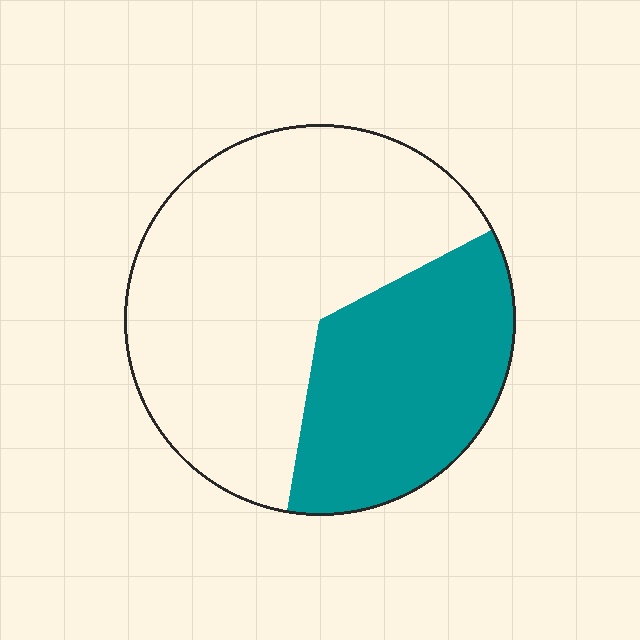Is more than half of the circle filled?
No.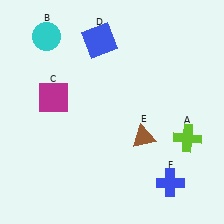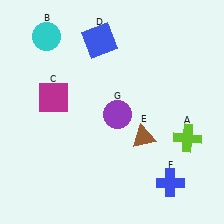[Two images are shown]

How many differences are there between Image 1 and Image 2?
There is 1 difference between the two images.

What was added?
A purple circle (G) was added in Image 2.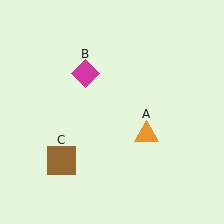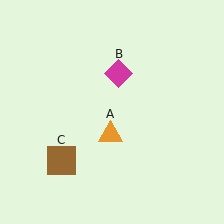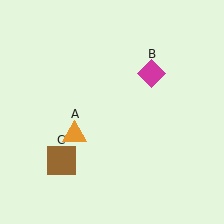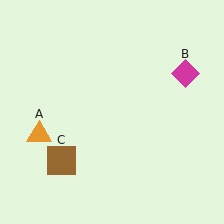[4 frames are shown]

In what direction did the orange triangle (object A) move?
The orange triangle (object A) moved left.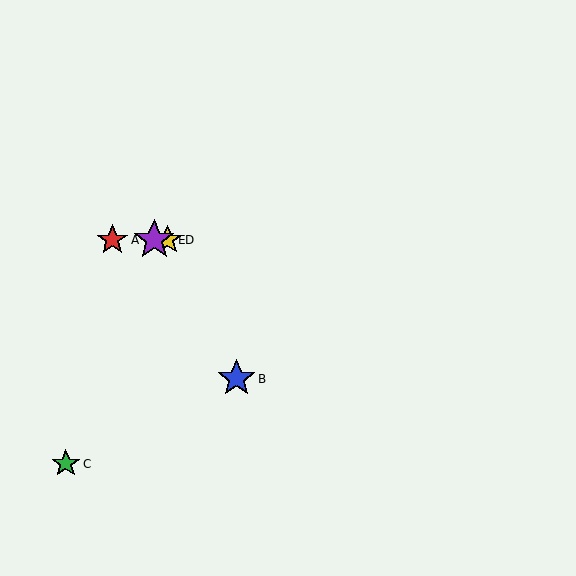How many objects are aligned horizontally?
3 objects (A, D, E) are aligned horizontally.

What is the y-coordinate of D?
Object D is at y≈240.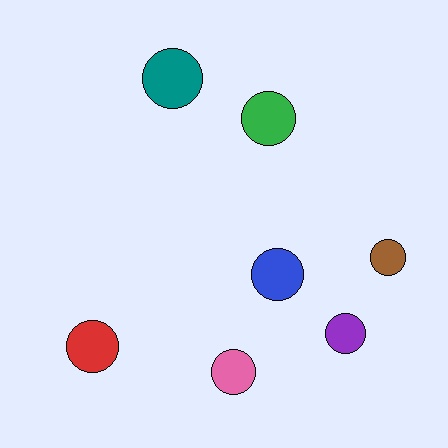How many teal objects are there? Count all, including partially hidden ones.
There is 1 teal object.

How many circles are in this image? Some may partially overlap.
There are 7 circles.